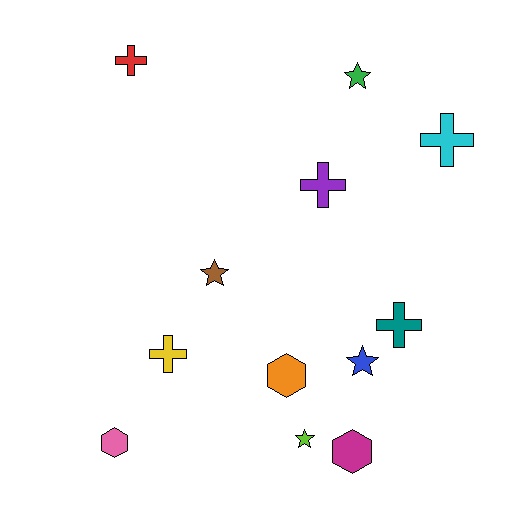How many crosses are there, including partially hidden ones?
There are 5 crosses.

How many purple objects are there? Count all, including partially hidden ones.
There is 1 purple object.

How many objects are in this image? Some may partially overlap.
There are 12 objects.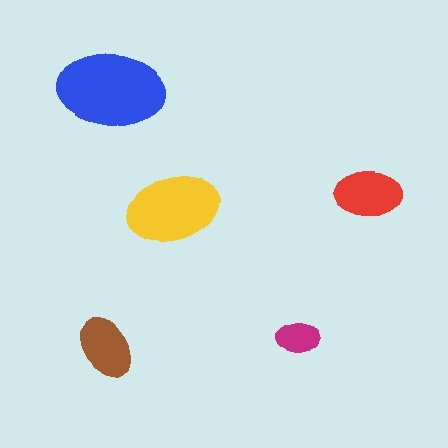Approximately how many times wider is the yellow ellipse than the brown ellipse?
About 1.5 times wider.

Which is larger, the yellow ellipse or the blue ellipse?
The blue one.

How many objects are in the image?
There are 5 objects in the image.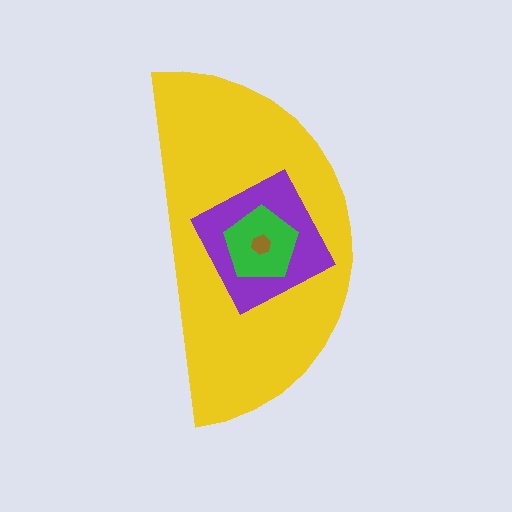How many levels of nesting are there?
4.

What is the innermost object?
The brown hexagon.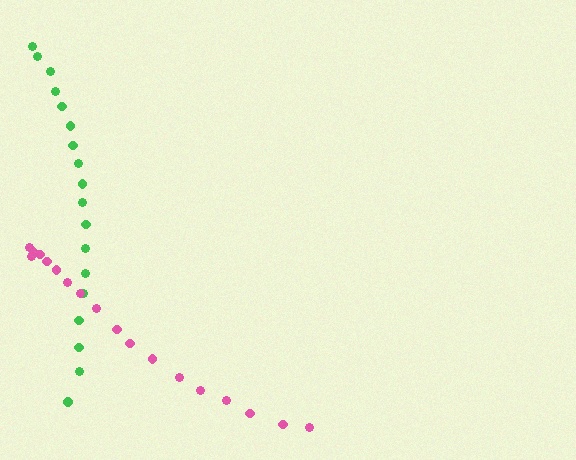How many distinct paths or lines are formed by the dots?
There are 2 distinct paths.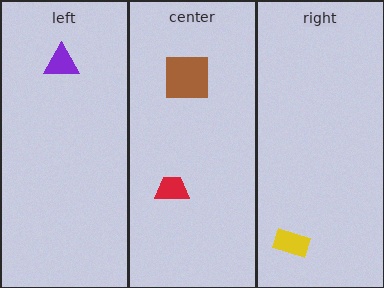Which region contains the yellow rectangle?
The right region.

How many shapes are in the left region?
1.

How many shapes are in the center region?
2.